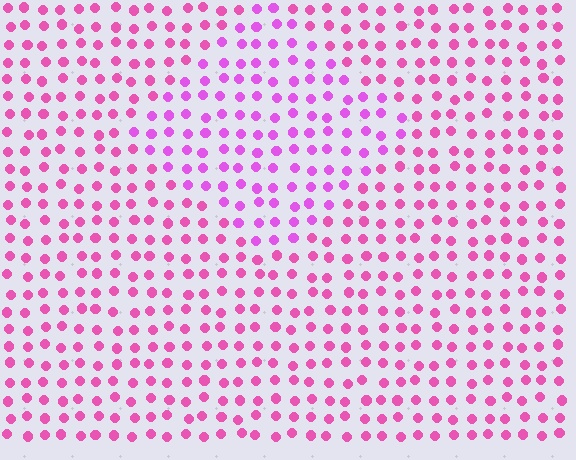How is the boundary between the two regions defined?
The boundary is defined purely by a slight shift in hue (about 25 degrees). Spacing, size, and orientation are identical on both sides.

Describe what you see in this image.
The image is filled with small pink elements in a uniform arrangement. A diamond-shaped region is visible where the elements are tinted to a slightly different hue, forming a subtle color boundary.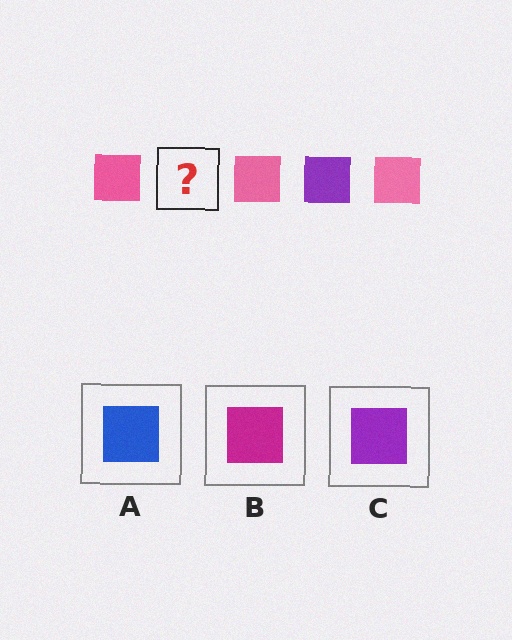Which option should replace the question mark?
Option C.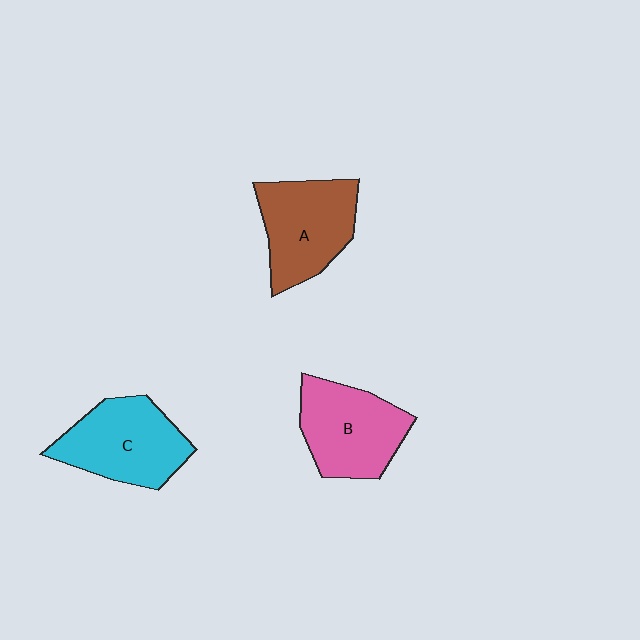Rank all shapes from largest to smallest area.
From largest to smallest: C (cyan), B (pink), A (brown).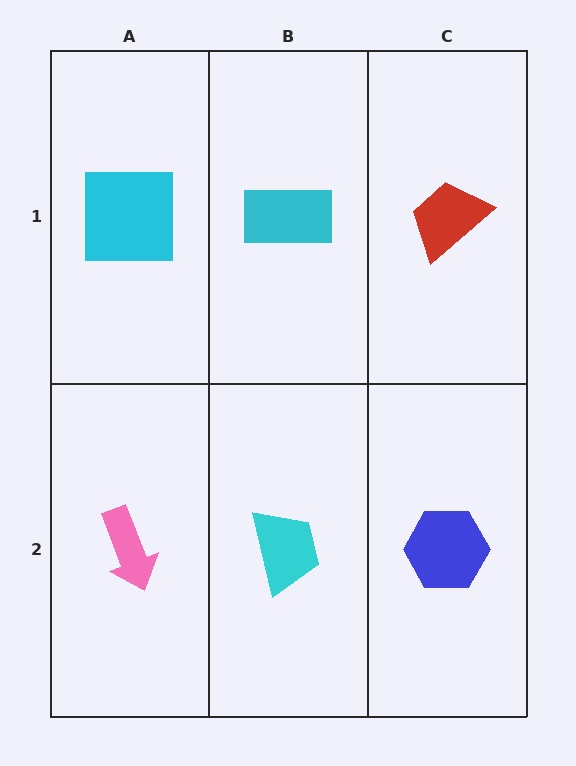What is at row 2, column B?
A cyan trapezoid.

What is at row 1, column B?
A cyan rectangle.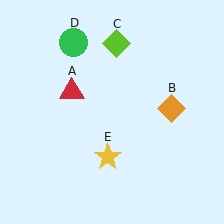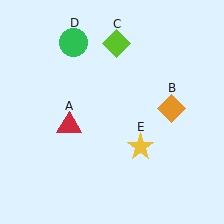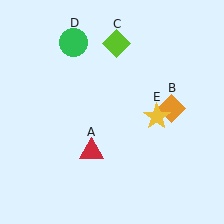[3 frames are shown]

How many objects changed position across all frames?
2 objects changed position: red triangle (object A), yellow star (object E).